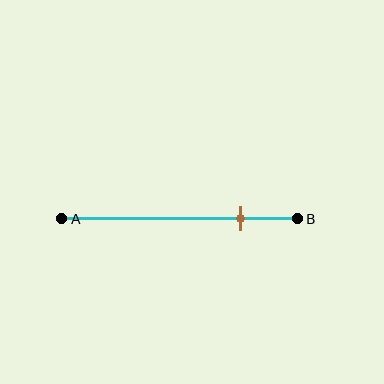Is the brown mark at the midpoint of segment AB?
No, the mark is at about 75% from A, not at the 50% midpoint.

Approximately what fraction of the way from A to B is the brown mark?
The brown mark is approximately 75% of the way from A to B.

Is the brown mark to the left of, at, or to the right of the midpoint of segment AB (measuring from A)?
The brown mark is to the right of the midpoint of segment AB.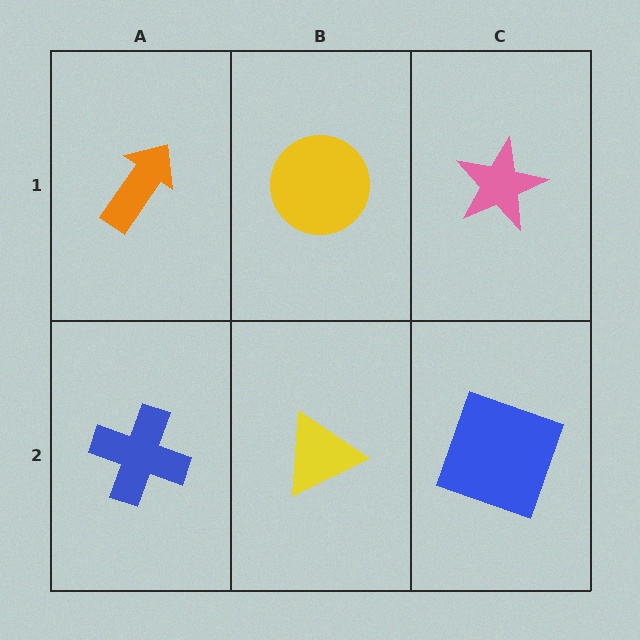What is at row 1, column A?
An orange arrow.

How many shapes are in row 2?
3 shapes.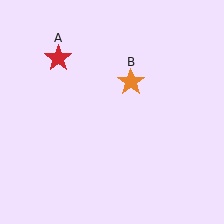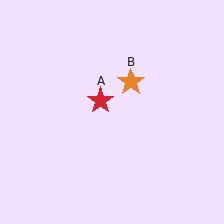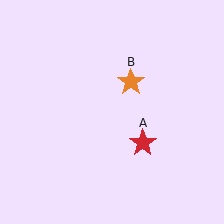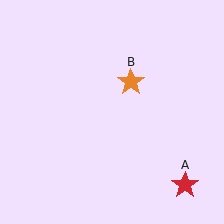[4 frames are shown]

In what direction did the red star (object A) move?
The red star (object A) moved down and to the right.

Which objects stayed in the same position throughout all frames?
Orange star (object B) remained stationary.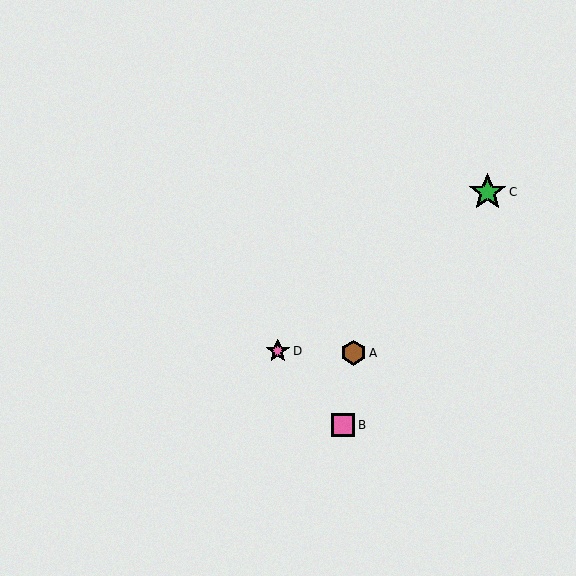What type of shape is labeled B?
Shape B is a pink square.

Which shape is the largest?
The green star (labeled C) is the largest.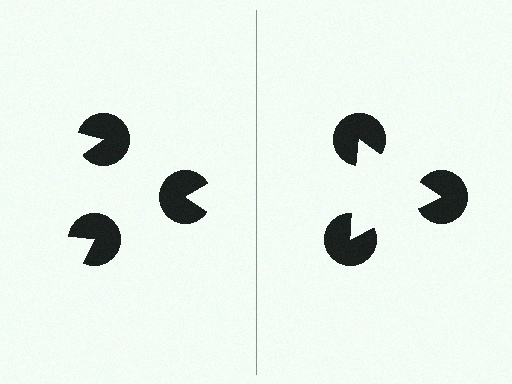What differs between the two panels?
The pac-man discs are positioned identically on both sides; only the wedge orientations differ. On the right they align to a triangle; on the left they are misaligned.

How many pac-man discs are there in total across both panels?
6 — 3 on each side.